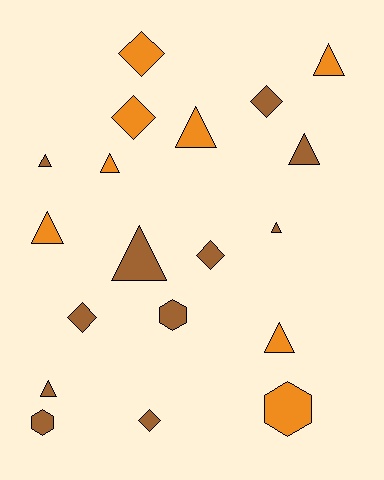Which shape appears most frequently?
Triangle, with 10 objects.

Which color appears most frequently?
Brown, with 11 objects.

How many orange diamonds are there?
There are 2 orange diamonds.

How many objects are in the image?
There are 19 objects.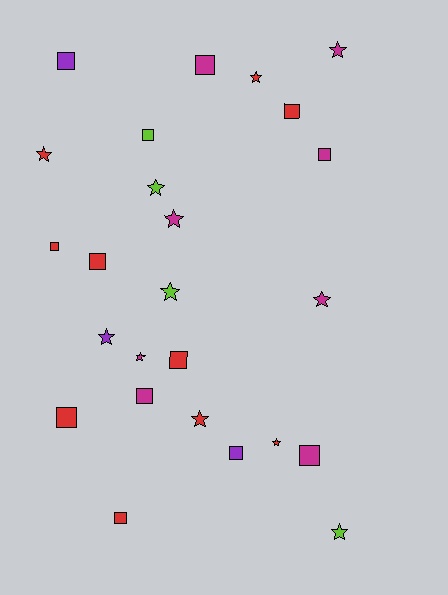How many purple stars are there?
There is 1 purple star.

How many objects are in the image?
There are 25 objects.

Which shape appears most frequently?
Square, with 13 objects.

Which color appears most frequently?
Red, with 10 objects.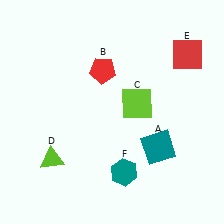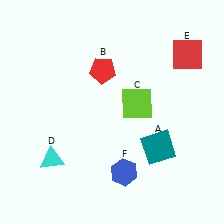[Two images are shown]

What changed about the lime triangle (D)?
In Image 1, D is lime. In Image 2, it changed to cyan.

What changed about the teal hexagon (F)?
In Image 1, F is teal. In Image 2, it changed to blue.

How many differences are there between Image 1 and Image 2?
There are 2 differences between the two images.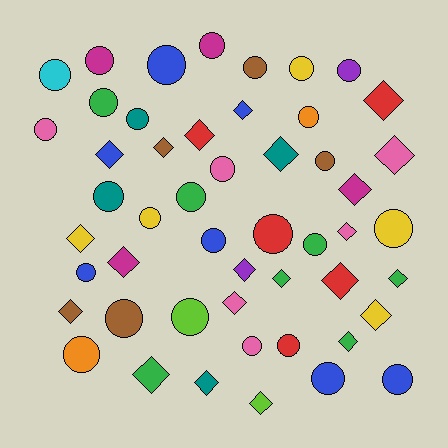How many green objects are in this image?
There are 7 green objects.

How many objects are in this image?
There are 50 objects.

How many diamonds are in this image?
There are 22 diamonds.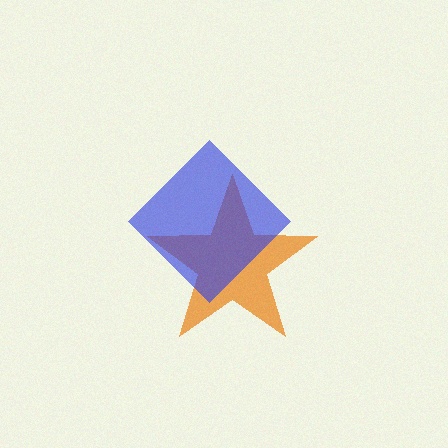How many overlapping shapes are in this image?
There are 2 overlapping shapes in the image.